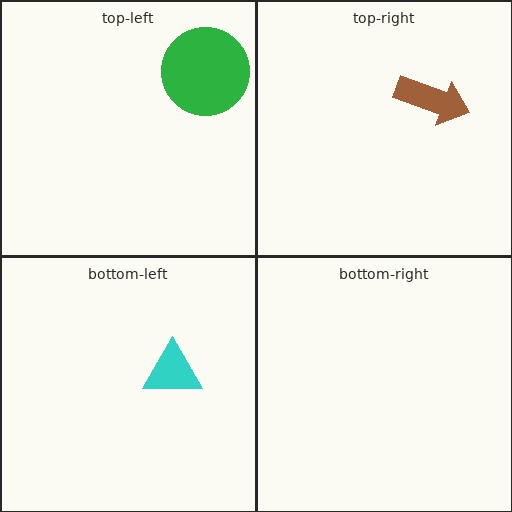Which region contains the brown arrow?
The top-right region.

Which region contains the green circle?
The top-left region.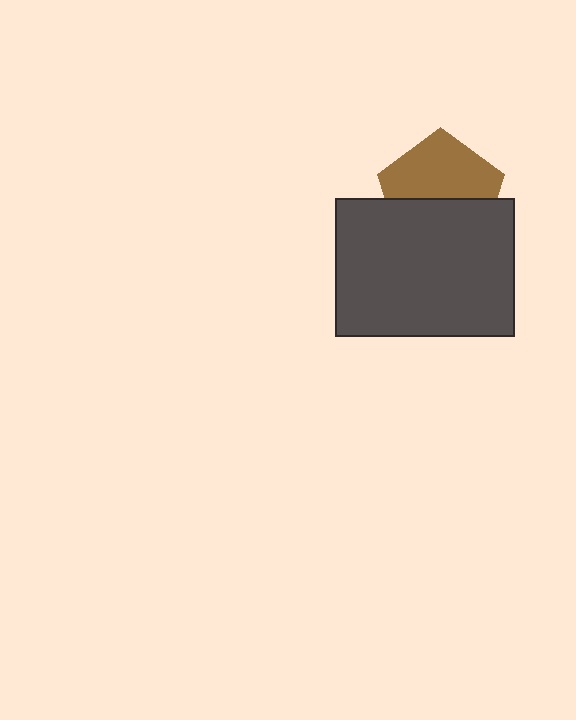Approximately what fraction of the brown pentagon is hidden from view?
Roughly 46% of the brown pentagon is hidden behind the dark gray rectangle.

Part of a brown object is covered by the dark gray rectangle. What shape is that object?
It is a pentagon.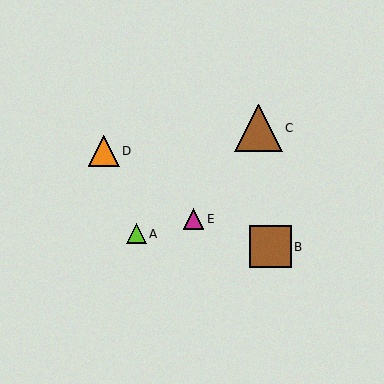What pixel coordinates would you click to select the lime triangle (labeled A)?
Click at (136, 234) to select the lime triangle A.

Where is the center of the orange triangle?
The center of the orange triangle is at (104, 151).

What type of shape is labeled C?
Shape C is a brown triangle.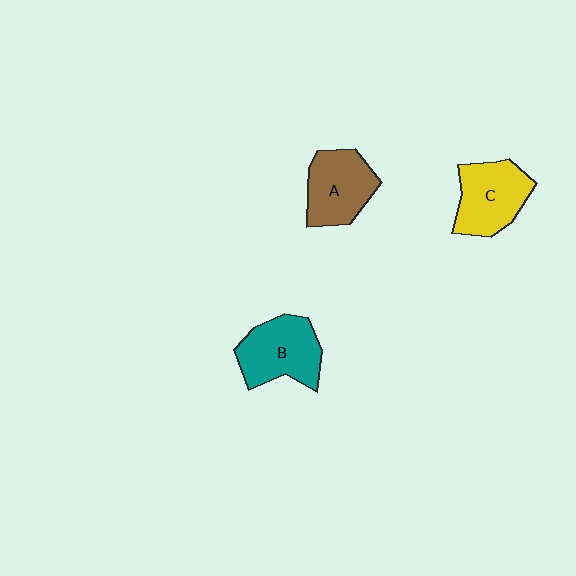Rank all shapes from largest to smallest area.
From largest to smallest: B (teal), C (yellow), A (brown).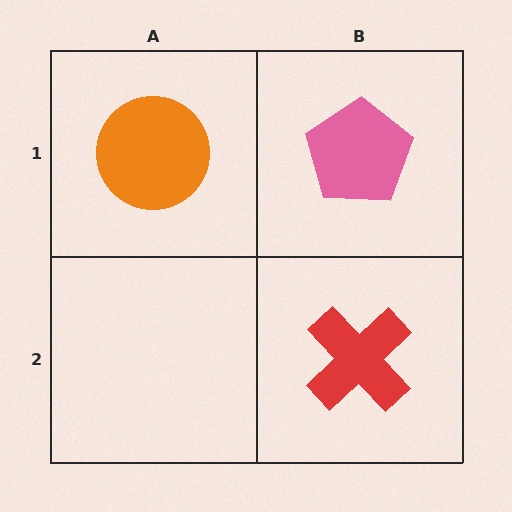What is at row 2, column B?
A red cross.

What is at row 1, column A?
An orange circle.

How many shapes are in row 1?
2 shapes.